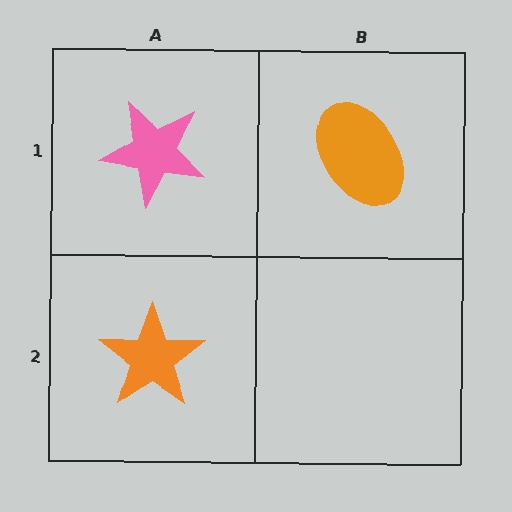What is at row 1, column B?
An orange ellipse.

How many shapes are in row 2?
1 shape.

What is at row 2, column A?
An orange star.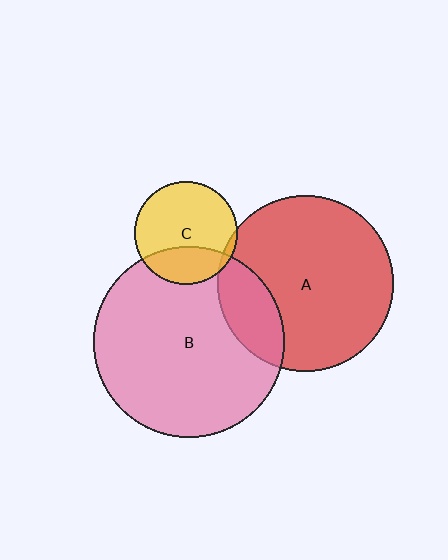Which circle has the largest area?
Circle B (pink).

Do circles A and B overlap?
Yes.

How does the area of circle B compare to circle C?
Approximately 3.4 times.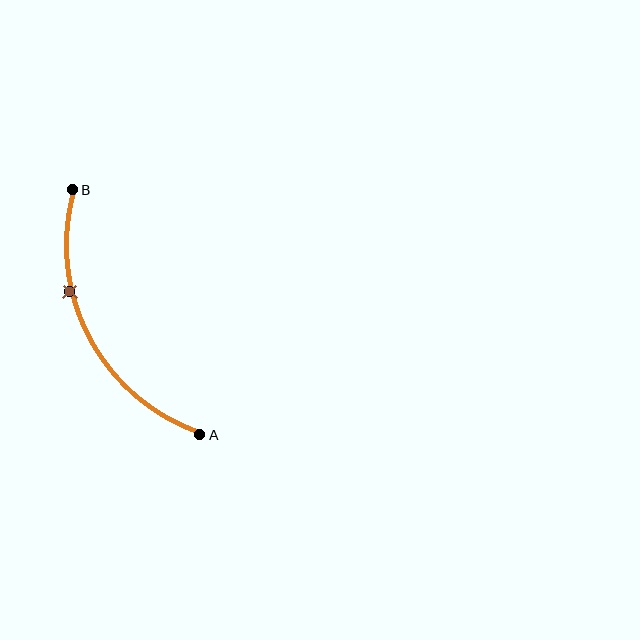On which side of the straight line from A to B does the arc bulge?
The arc bulges to the left of the straight line connecting A and B.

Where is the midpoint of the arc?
The arc midpoint is the point on the curve farthest from the straight line joining A and B. It sits to the left of that line.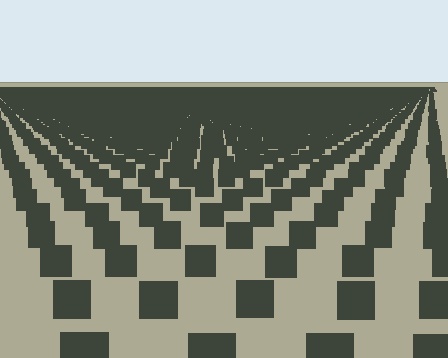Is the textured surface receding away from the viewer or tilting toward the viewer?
The surface is receding away from the viewer. Texture elements get smaller and denser toward the top.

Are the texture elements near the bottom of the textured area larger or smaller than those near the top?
Larger. Near the bottom, elements are closer to the viewer and appear at a bigger on-screen size.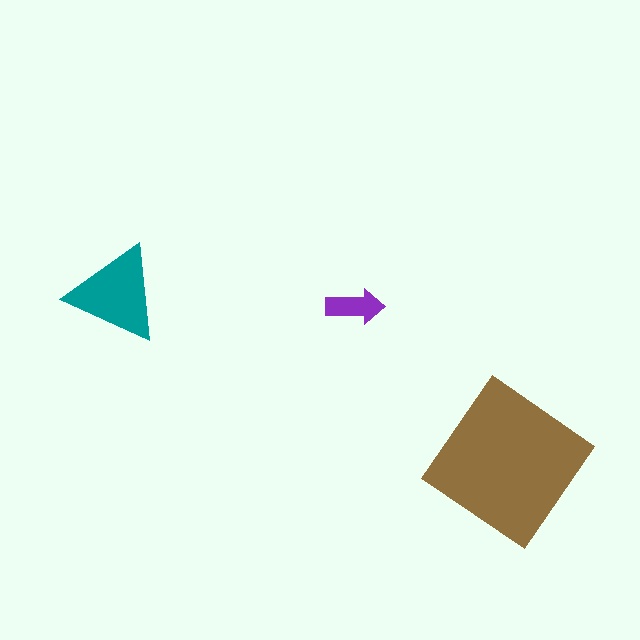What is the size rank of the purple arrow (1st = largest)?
3rd.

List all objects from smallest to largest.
The purple arrow, the teal triangle, the brown diamond.